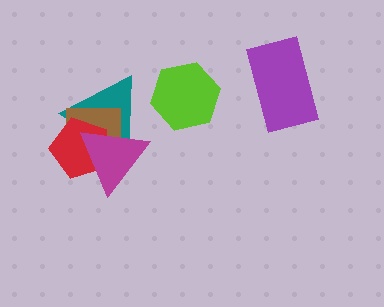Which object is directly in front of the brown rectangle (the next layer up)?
The red pentagon is directly in front of the brown rectangle.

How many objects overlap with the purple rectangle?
0 objects overlap with the purple rectangle.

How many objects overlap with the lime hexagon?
0 objects overlap with the lime hexagon.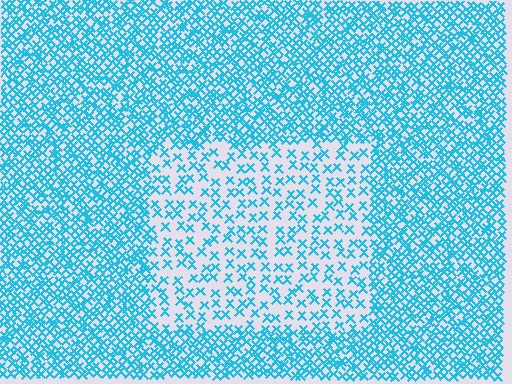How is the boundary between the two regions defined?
The boundary is defined by a change in element density (approximately 2.5x ratio). All elements are the same color, size, and shape.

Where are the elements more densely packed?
The elements are more densely packed outside the rectangle boundary.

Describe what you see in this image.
The image contains small cyan elements arranged at two different densities. A rectangle-shaped region is visible where the elements are less densely packed than the surrounding area.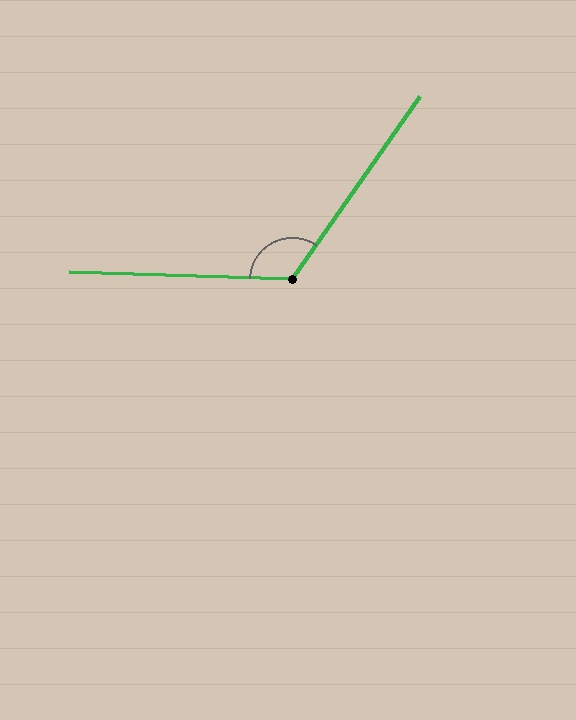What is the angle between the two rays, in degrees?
Approximately 123 degrees.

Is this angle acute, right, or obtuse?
It is obtuse.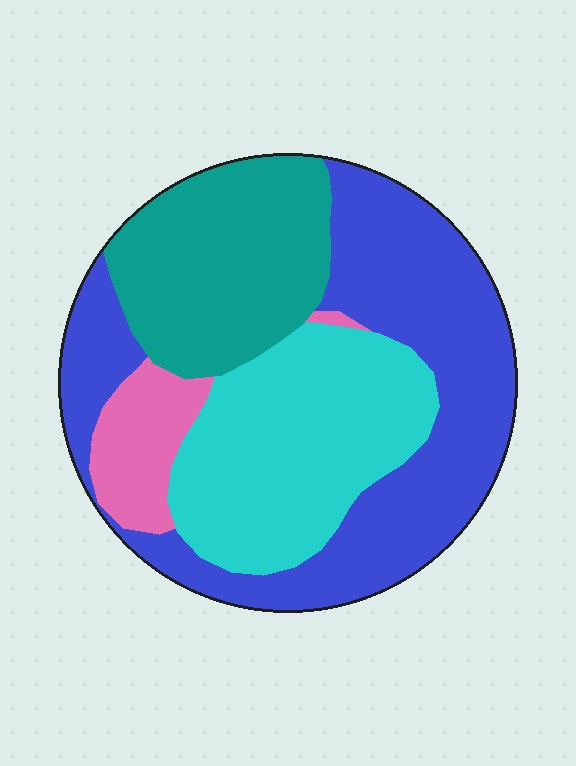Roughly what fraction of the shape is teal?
Teal takes up about one quarter (1/4) of the shape.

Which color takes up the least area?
Pink, at roughly 10%.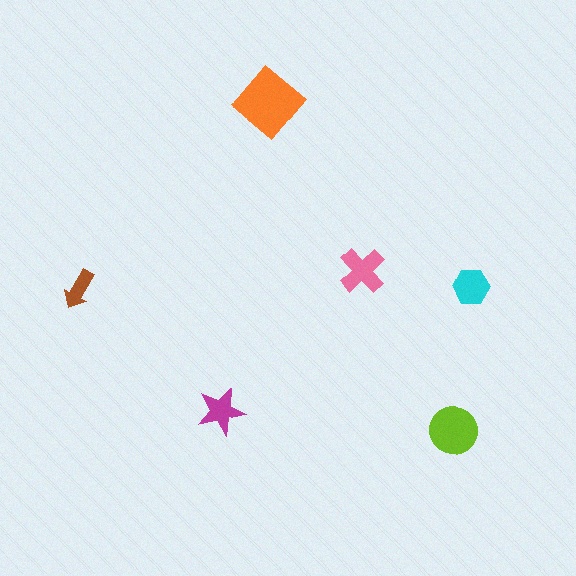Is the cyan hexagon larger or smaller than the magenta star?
Larger.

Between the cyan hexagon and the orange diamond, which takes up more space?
The orange diamond.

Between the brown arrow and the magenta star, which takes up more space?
The magenta star.